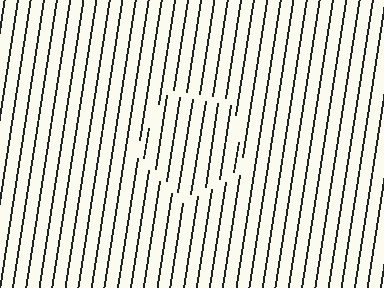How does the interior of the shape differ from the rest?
The interior of the shape contains the same grating, shifted by half a period — the contour is defined by the phase discontinuity where line-ends from the inner and outer gratings abut.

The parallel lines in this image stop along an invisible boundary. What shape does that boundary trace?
An illusory pentagon. The interior of the shape contains the same grating, shifted by half a period — the contour is defined by the phase discontinuity where line-ends from the inner and outer gratings abut.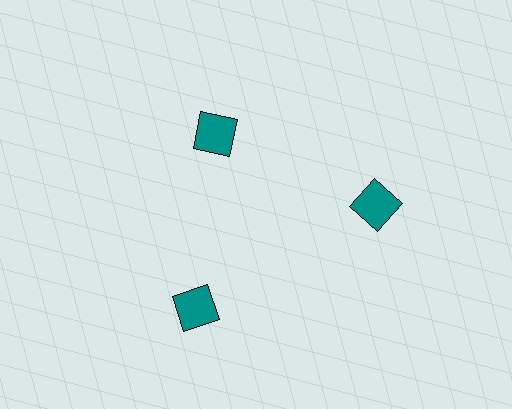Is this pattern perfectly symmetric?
No. The 3 teal squares are arranged in a ring, but one element near the 11 o'clock position is pulled inward toward the center, breaking the 3-fold rotational symmetry.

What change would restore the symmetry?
The symmetry would be restored by moving it outward, back onto the ring so that all 3 squares sit at equal angles and equal distance from the center.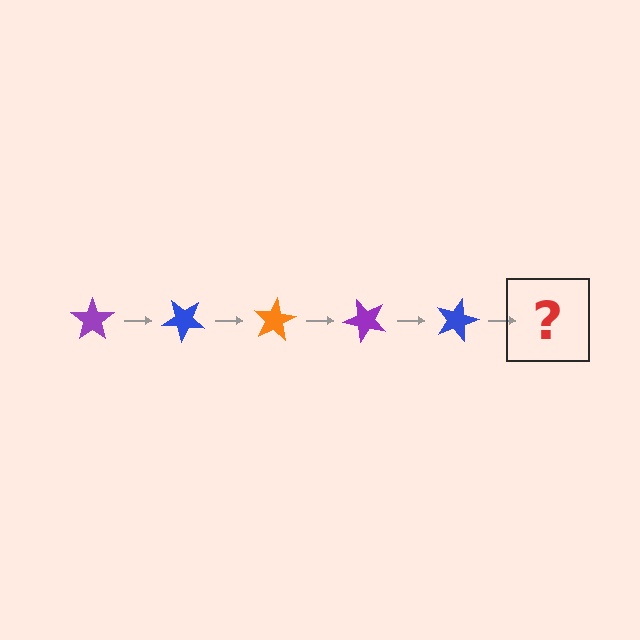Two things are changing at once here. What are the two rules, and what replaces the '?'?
The two rules are that it rotates 40 degrees each step and the color cycles through purple, blue, and orange. The '?' should be an orange star, rotated 200 degrees from the start.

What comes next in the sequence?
The next element should be an orange star, rotated 200 degrees from the start.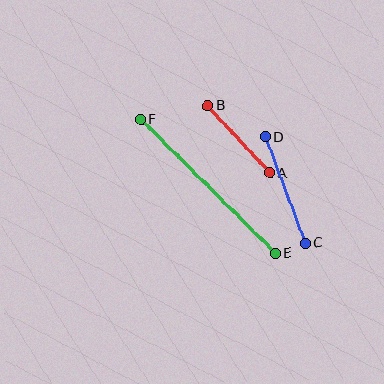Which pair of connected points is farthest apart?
Points E and F are farthest apart.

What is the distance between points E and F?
The distance is approximately 190 pixels.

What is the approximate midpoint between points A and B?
The midpoint is at approximately (238, 139) pixels.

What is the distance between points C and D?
The distance is approximately 114 pixels.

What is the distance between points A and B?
The distance is approximately 91 pixels.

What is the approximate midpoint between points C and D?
The midpoint is at approximately (285, 190) pixels.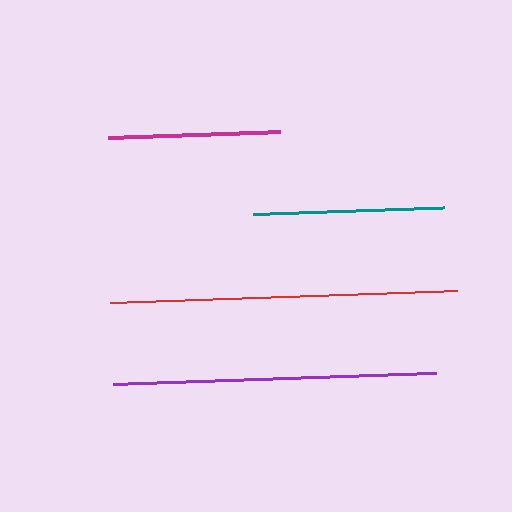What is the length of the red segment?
The red segment is approximately 348 pixels long.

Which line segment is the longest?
The red line is the longest at approximately 348 pixels.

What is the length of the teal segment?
The teal segment is approximately 192 pixels long.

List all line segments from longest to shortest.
From longest to shortest: red, purple, teal, magenta.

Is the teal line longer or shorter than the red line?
The red line is longer than the teal line.